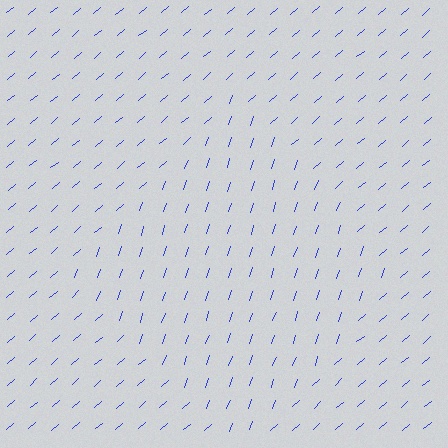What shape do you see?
I see a diamond.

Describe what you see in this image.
The image is filled with small blue line segments. A diamond region in the image has lines oriented differently from the surrounding lines, creating a visible texture boundary.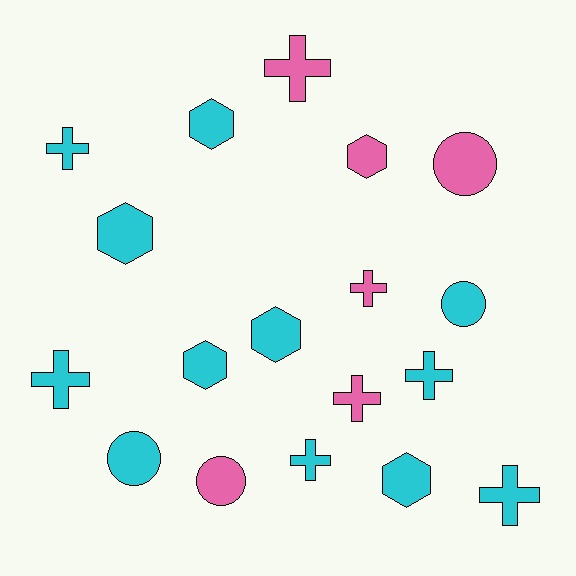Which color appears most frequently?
Cyan, with 12 objects.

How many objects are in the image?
There are 18 objects.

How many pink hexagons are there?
There is 1 pink hexagon.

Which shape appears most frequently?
Cross, with 8 objects.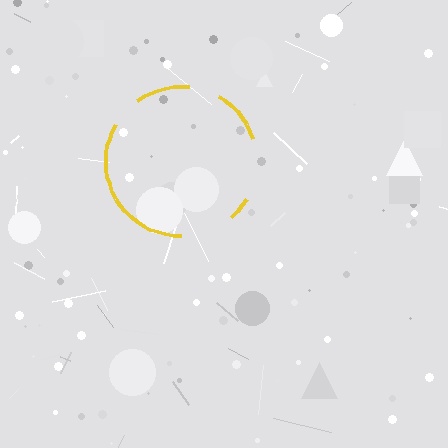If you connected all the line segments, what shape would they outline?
They would outline a circle.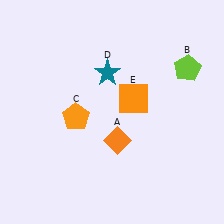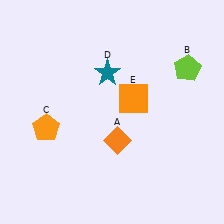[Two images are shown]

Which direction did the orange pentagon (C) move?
The orange pentagon (C) moved left.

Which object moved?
The orange pentagon (C) moved left.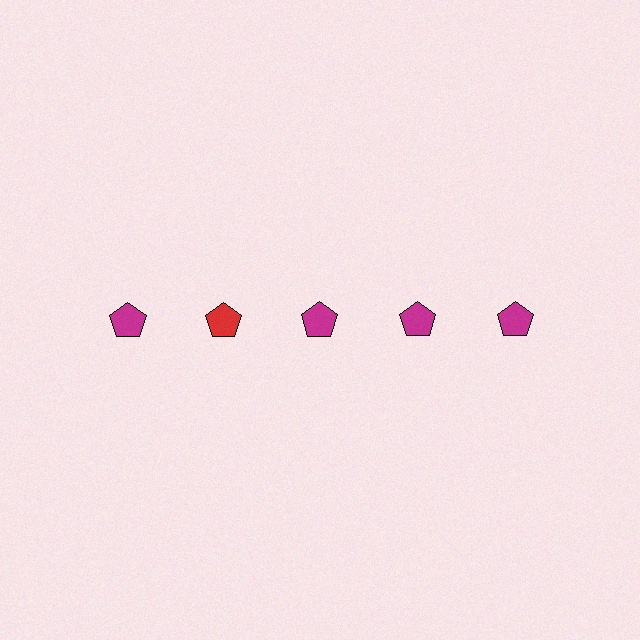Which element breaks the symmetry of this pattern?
The red pentagon in the top row, second from left column breaks the symmetry. All other shapes are magenta pentagons.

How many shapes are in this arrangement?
There are 5 shapes arranged in a grid pattern.